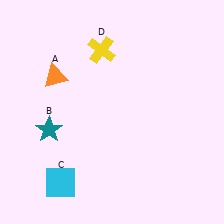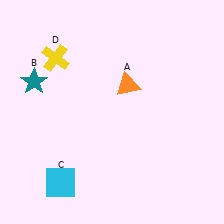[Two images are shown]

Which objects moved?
The objects that moved are: the orange triangle (A), the teal star (B), the yellow cross (D).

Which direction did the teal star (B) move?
The teal star (B) moved up.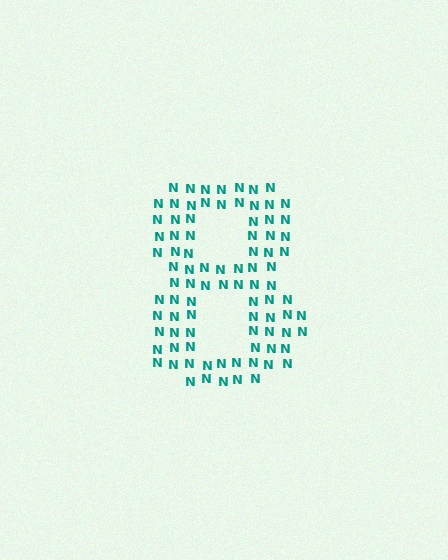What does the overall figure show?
The overall figure shows the digit 8.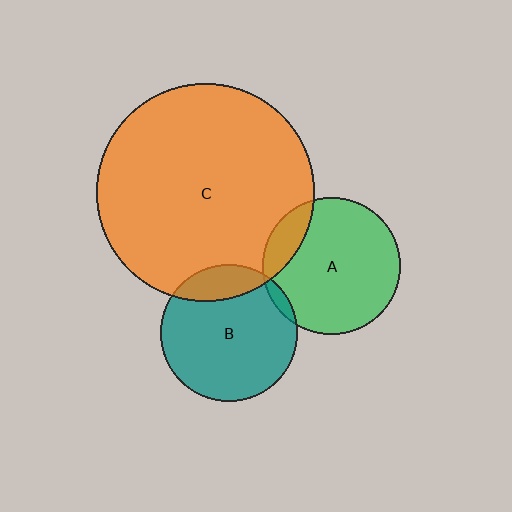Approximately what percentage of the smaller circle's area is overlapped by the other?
Approximately 15%.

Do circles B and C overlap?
Yes.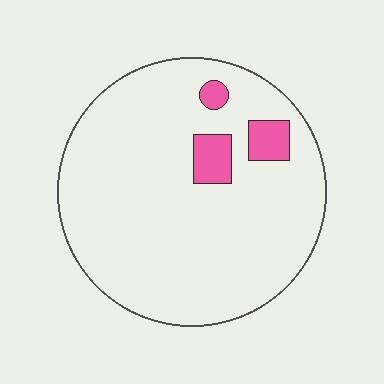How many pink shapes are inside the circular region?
3.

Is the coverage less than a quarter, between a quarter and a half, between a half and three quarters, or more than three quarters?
Less than a quarter.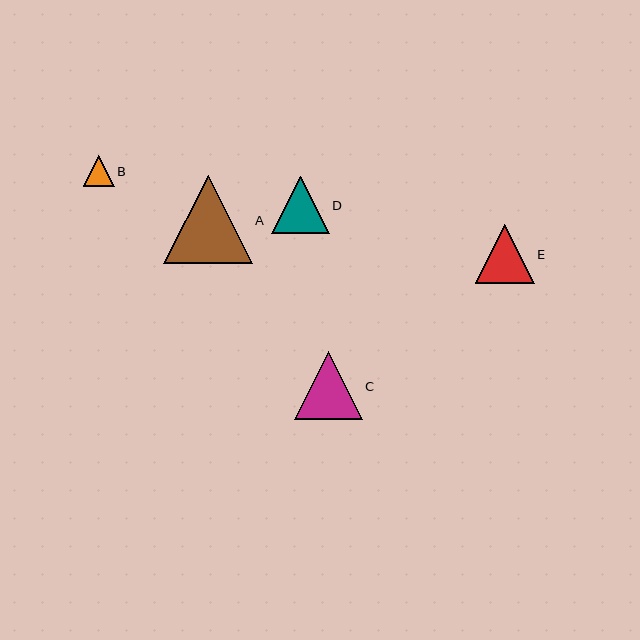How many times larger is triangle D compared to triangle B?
Triangle D is approximately 1.8 times the size of triangle B.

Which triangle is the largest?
Triangle A is the largest with a size of approximately 88 pixels.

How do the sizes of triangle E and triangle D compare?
Triangle E and triangle D are approximately the same size.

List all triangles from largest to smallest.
From largest to smallest: A, C, E, D, B.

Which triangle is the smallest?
Triangle B is the smallest with a size of approximately 31 pixels.